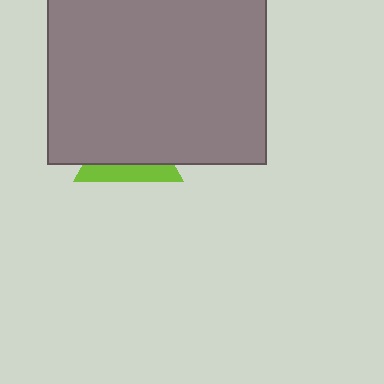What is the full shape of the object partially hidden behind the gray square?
The partially hidden object is a lime triangle.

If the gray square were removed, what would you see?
You would see the complete lime triangle.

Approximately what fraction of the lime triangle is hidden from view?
Roughly 70% of the lime triangle is hidden behind the gray square.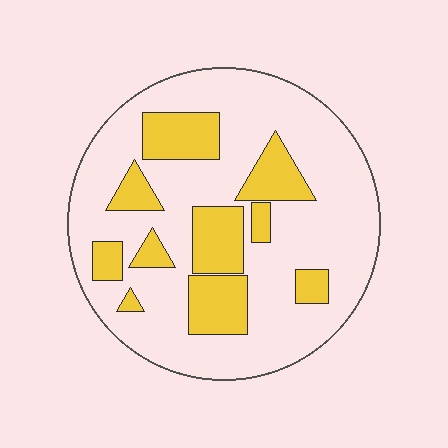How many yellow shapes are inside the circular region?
10.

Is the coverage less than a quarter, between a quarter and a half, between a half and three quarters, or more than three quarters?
Between a quarter and a half.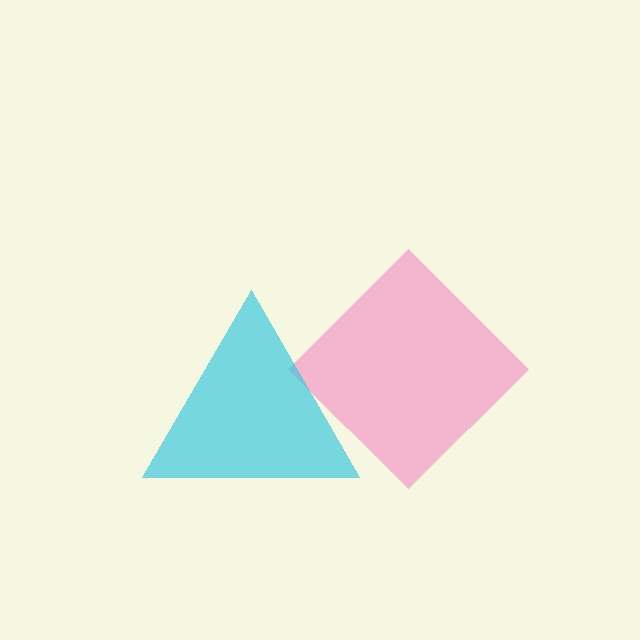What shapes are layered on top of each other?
The layered shapes are: a pink diamond, a cyan triangle.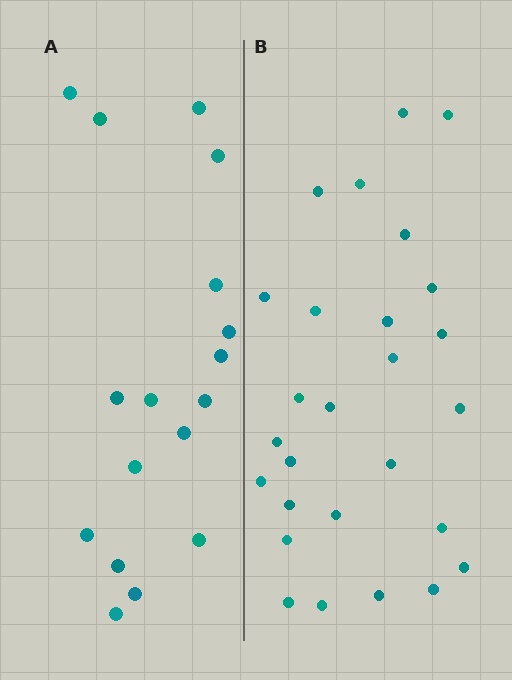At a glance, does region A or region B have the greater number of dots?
Region B (the right region) has more dots.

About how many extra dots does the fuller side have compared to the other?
Region B has roughly 10 or so more dots than region A.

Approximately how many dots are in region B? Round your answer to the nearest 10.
About 30 dots. (The exact count is 27, which rounds to 30.)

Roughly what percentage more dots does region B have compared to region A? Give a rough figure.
About 60% more.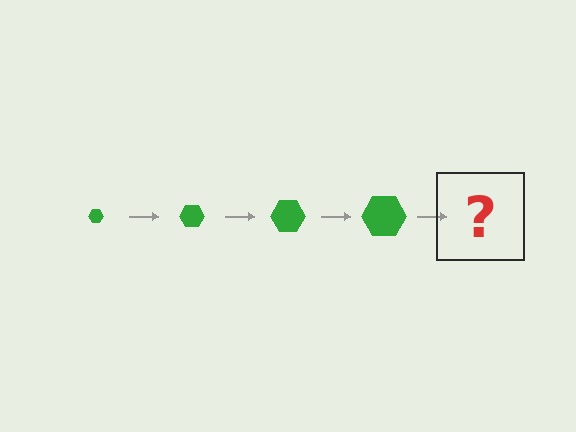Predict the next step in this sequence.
The next step is a green hexagon, larger than the previous one.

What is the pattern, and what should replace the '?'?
The pattern is that the hexagon gets progressively larger each step. The '?' should be a green hexagon, larger than the previous one.